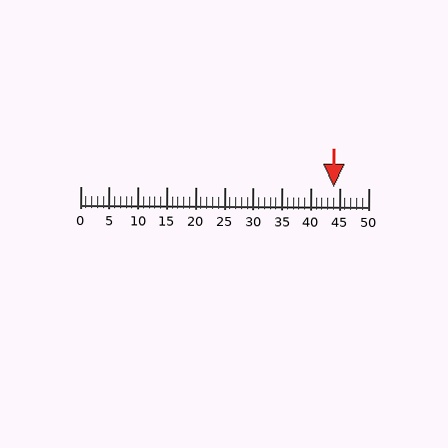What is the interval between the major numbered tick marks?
The major tick marks are spaced 5 units apart.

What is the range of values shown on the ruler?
The ruler shows values from 0 to 50.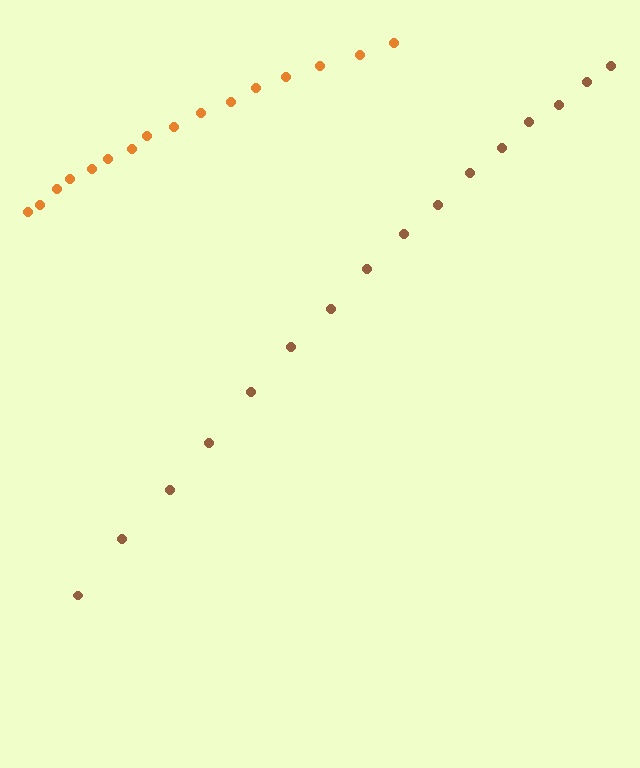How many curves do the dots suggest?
There are 2 distinct paths.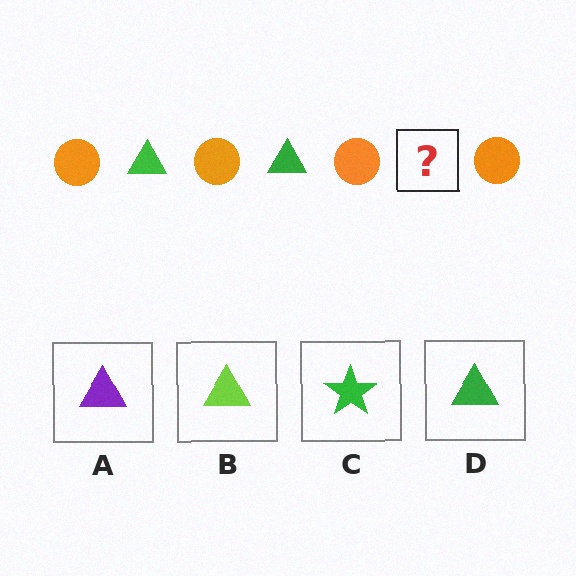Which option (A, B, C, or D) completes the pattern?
D.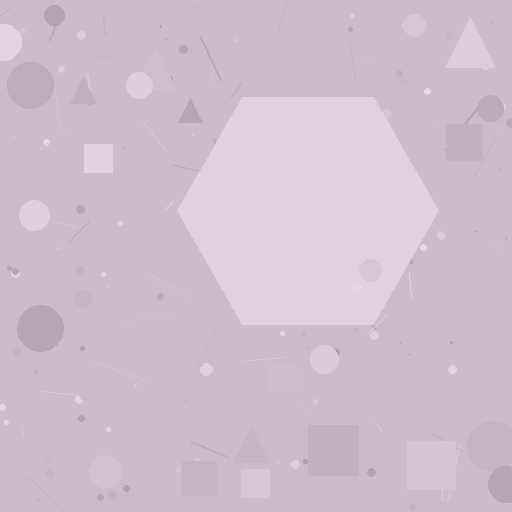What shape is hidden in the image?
A hexagon is hidden in the image.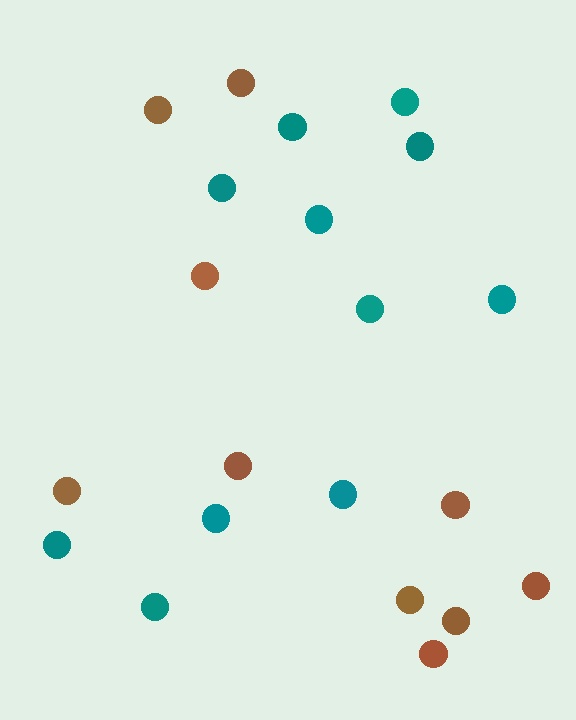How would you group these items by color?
There are 2 groups: one group of brown circles (10) and one group of teal circles (11).